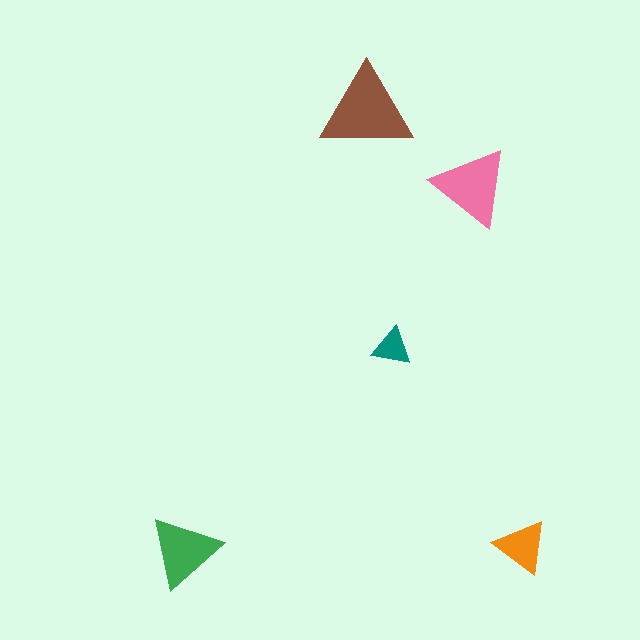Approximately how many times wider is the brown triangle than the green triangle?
About 1.5 times wider.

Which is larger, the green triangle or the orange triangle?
The green one.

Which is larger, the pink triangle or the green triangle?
The pink one.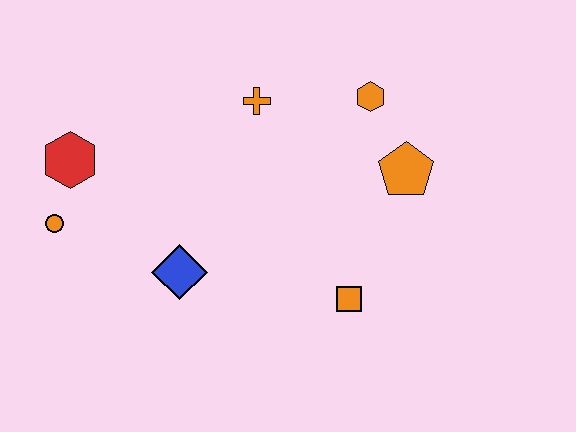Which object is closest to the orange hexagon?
The orange pentagon is closest to the orange hexagon.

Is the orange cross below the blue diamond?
No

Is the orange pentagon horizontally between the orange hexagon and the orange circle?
No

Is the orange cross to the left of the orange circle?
No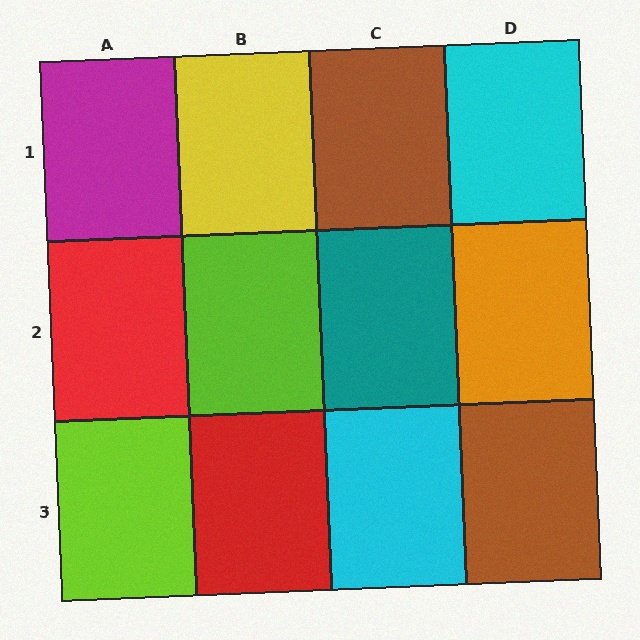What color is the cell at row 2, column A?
Red.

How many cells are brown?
2 cells are brown.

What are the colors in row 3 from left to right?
Lime, red, cyan, brown.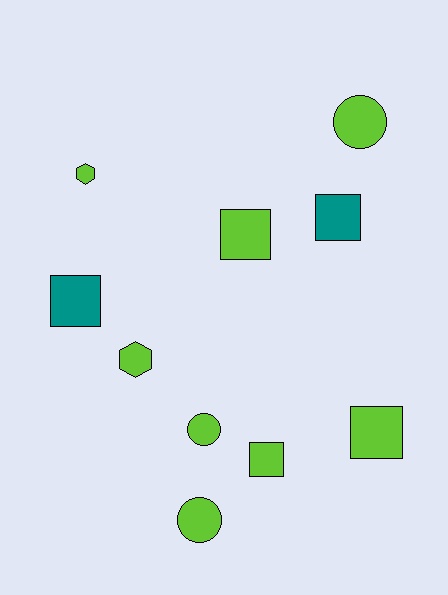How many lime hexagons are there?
There are 2 lime hexagons.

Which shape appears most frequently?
Square, with 5 objects.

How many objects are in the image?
There are 10 objects.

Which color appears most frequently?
Lime, with 8 objects.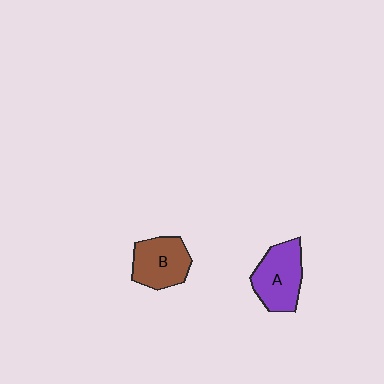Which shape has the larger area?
Shape A (purple).